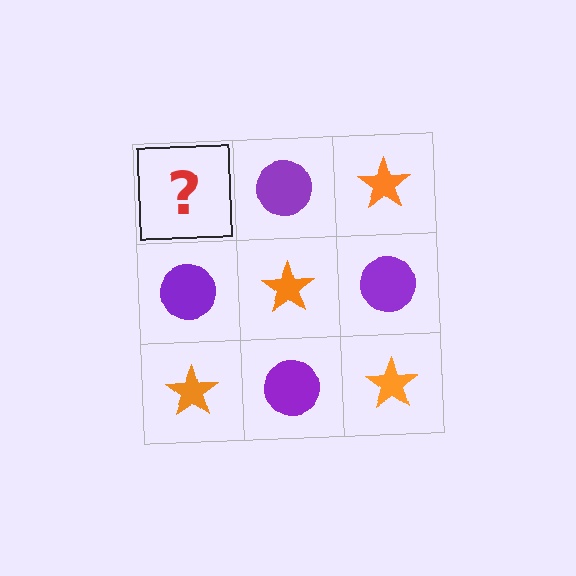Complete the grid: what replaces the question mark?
The question mark should be replaced with an orange star.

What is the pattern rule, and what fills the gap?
The rule is that it alternates orange star and purple circle in a checkerboard pattern. The gap should be filled with an orange star.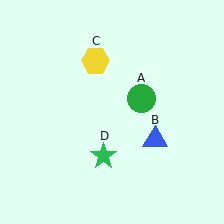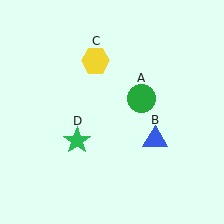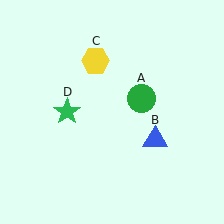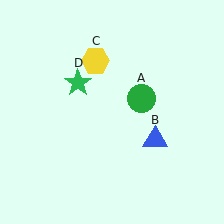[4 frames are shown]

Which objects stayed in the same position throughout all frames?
Green circle (object A) and blue triangle (object B) and yellow hexagon (object C) remained stationary.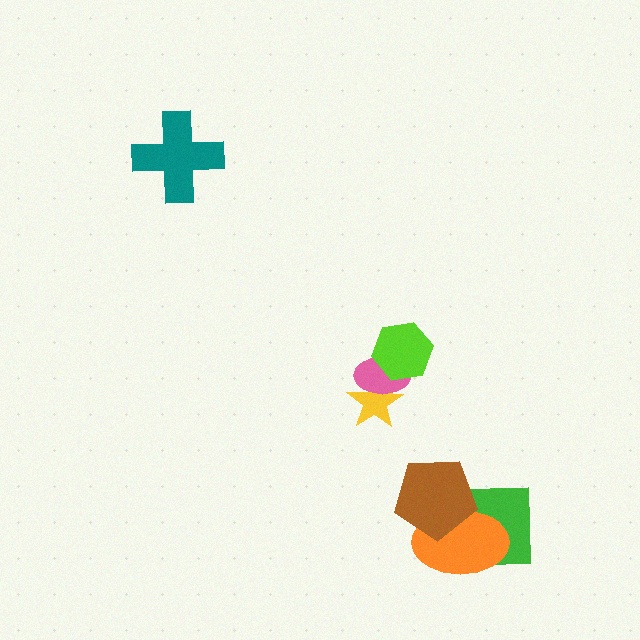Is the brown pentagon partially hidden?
No, no other shape covers it.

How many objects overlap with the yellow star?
1 object overlaps with the yellow star.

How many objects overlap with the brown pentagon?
2 objects overlap with the brown pentagon.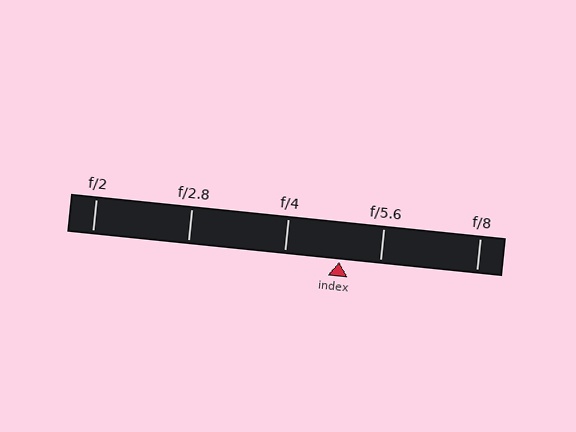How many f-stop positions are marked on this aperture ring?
There are 5 f-stop positions marked.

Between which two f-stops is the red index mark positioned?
The index mark is between f/4 and f/5.6.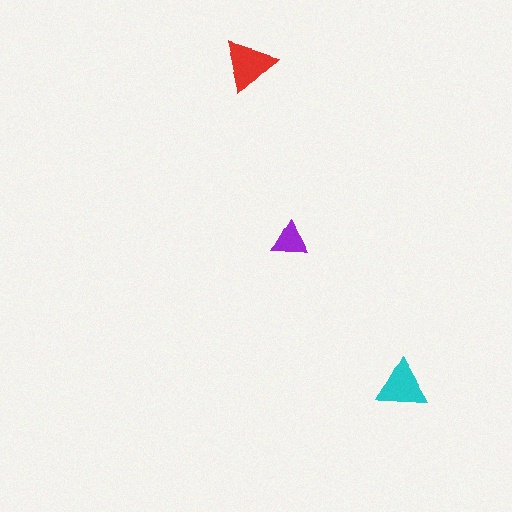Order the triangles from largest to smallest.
the red one, the cyan one, the purple one.